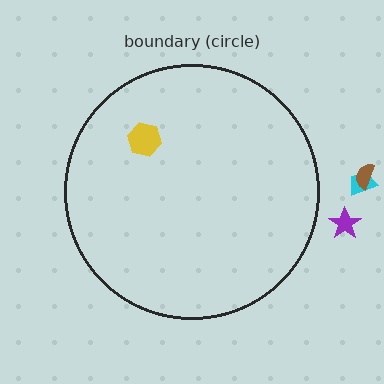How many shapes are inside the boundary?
1 inside, 3 outside.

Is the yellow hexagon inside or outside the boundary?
Inside.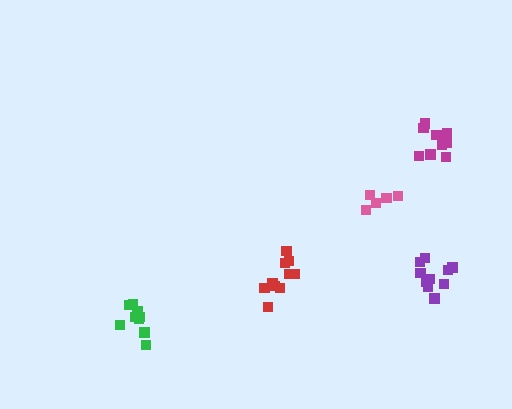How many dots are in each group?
Group 1: 9 dots, Group 2: 5 dots, Group 3: 9 dots, Group 4: 10 dots, Group 5: 10 dots (43 total).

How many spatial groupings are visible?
There are 5 spatial groupings.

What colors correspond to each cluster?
The clusters are colored: magenta, pink, green, purple, red.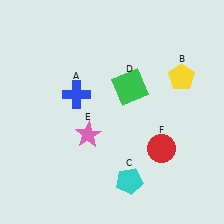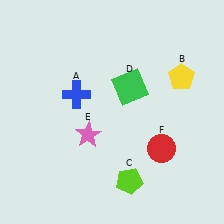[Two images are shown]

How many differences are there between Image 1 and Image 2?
There is 1 difference between the two images.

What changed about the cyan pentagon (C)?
In Image 1, C is cyan. In Image 2, it changed to lime.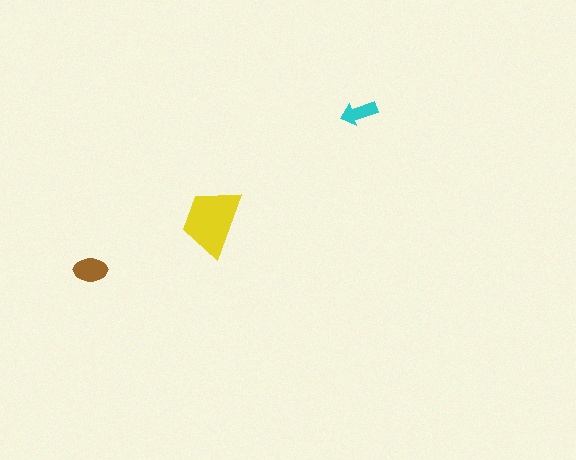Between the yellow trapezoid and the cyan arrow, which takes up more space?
The yellow trapezoid.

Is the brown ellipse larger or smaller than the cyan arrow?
Larger.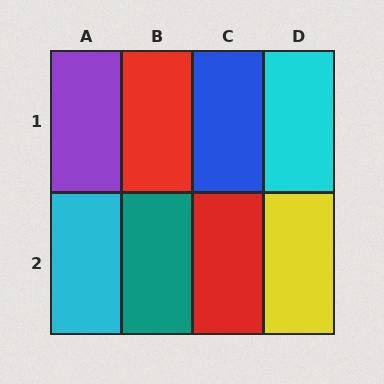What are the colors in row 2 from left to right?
Cyan, teal, red, yellow.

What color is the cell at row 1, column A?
Purple.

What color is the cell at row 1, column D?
Cyan.